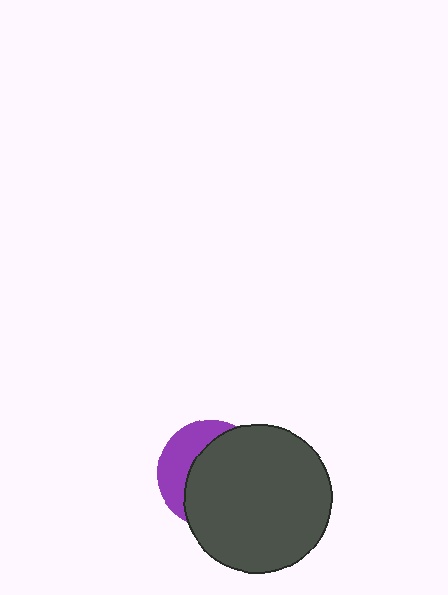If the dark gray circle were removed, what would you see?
You would see the complete purple circle.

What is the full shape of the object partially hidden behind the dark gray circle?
The partially hidden object is a purple circle.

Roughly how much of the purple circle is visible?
A small part of it is visible (roughly 34%).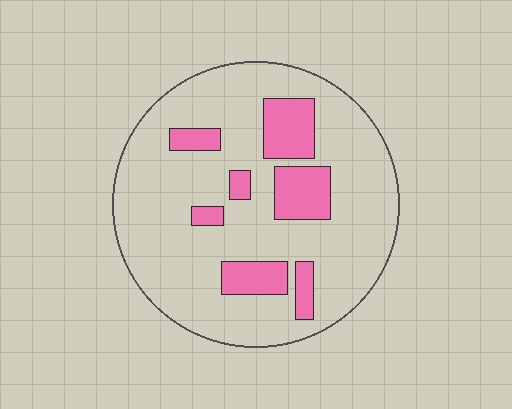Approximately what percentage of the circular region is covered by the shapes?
Approximately 20%.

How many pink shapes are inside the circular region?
7.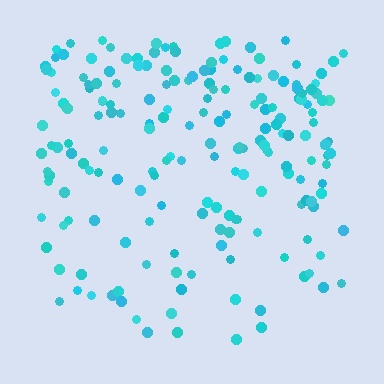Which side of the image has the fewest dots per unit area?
The bottom.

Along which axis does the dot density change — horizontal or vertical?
Vertical.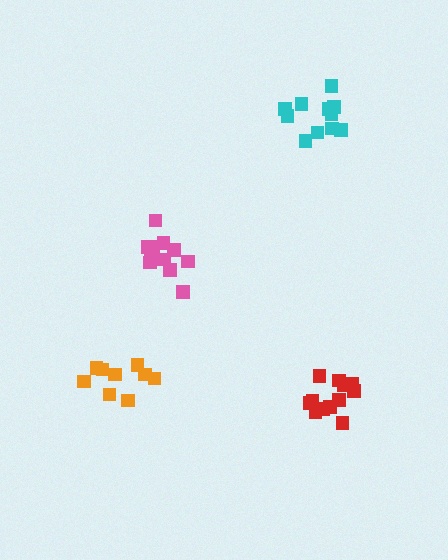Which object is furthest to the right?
The red cluster is rightmost.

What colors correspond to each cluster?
The clusters are colored: pink, orange, cyan, red.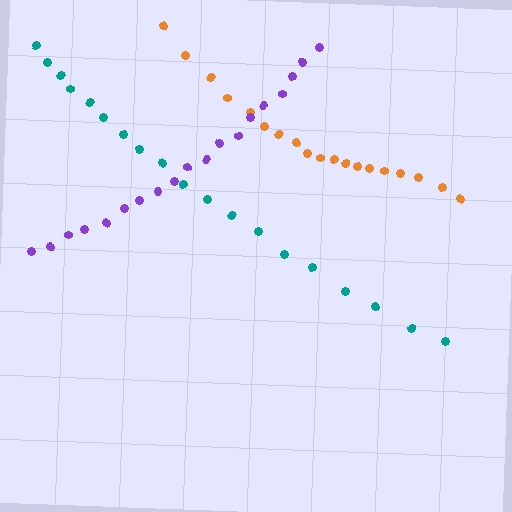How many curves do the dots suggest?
There are 3 distinct paths.